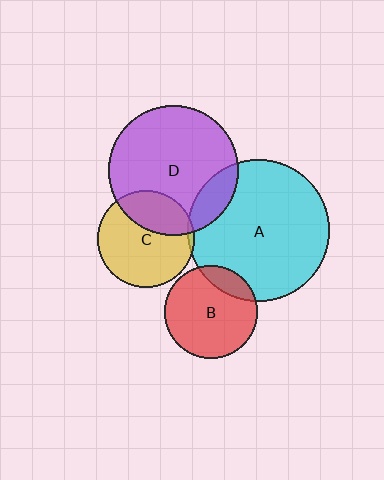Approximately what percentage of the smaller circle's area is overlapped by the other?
Approximately 15%.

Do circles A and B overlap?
Yes.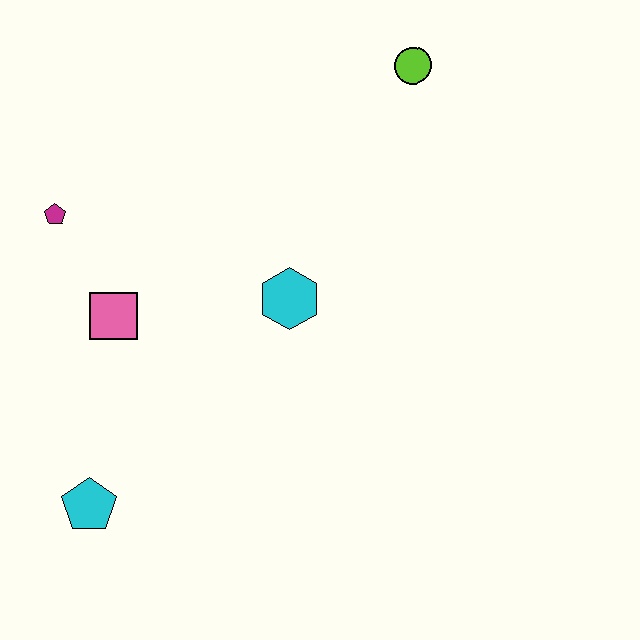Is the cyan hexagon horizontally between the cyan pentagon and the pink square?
No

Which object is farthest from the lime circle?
The cyan pentagon is farthest from the lime circle.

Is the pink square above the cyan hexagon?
No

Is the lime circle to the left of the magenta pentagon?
No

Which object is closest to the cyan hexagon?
The pink square is closest to the cyan hexagon.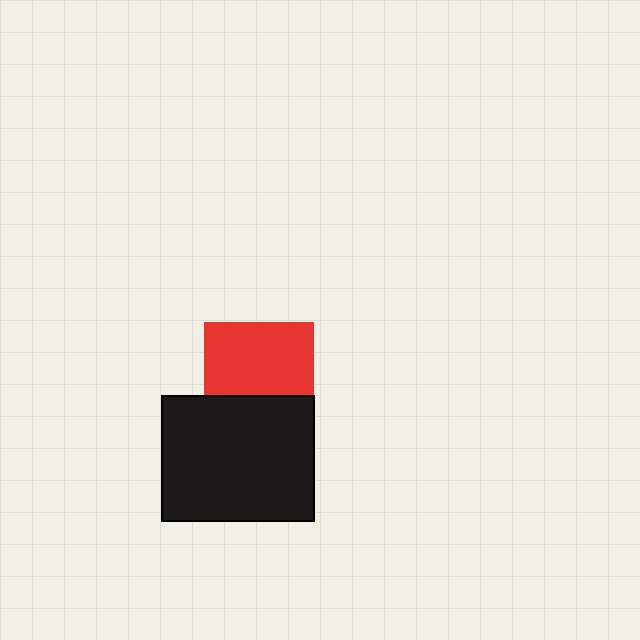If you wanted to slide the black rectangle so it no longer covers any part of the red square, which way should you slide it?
Slide it down — that is the most direct way to separate the two shapes.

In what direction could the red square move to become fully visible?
The red square could move up. That would shift it out from behind the black rectangle entirely.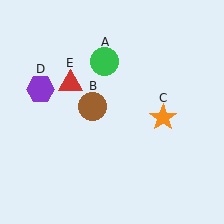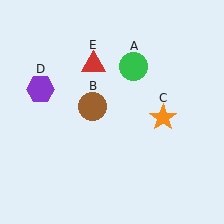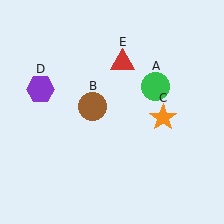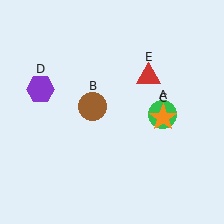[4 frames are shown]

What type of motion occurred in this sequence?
The green circle (object A), red triangle (object E) rotated clockwise around the center of the scene.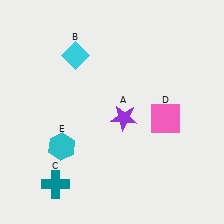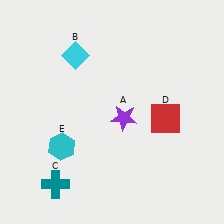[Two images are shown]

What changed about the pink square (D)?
In Image 1, D is pink. In Image 2, it changed to red.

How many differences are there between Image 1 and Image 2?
There is 1 difference between the two images.